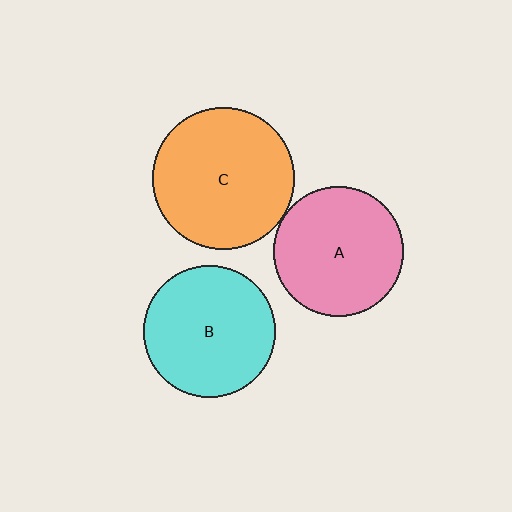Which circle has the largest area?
Circle C (orange).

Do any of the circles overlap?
No, none of the circles overlap.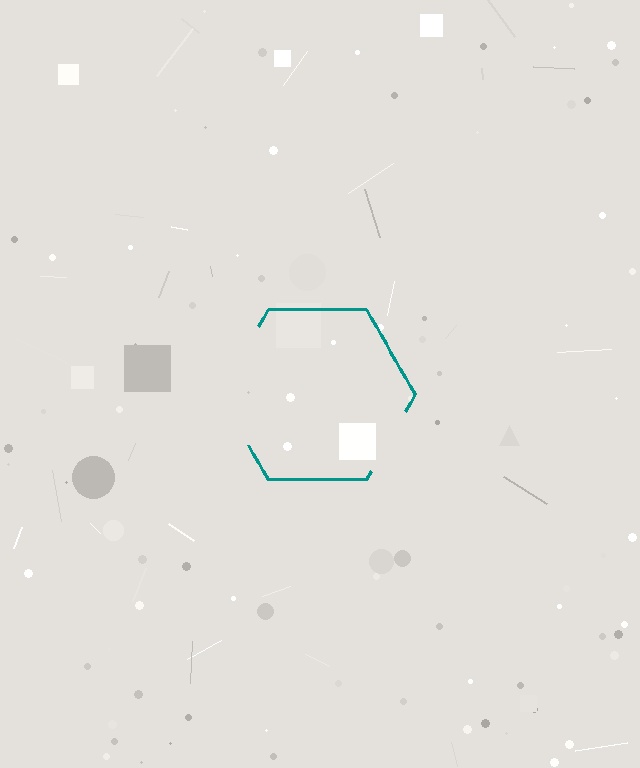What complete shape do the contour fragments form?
The contour fragments form a hexagon.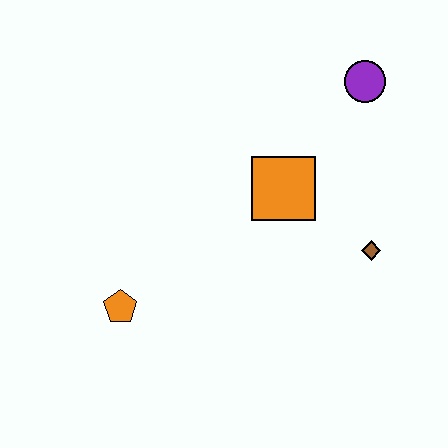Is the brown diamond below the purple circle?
Yes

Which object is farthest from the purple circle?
The orange pentagon is farthest from the purple circle.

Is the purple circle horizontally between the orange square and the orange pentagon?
No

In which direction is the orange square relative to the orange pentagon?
The orange square is to the right of the orange pentagon.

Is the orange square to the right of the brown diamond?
No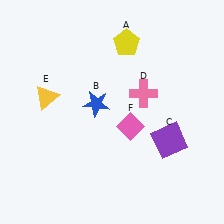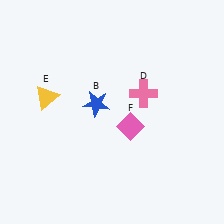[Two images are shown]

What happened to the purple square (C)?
The purple square (C) was removed in Image 2. It was in the bottom-right area of Image 1.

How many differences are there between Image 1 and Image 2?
There are 2 differences between the two images.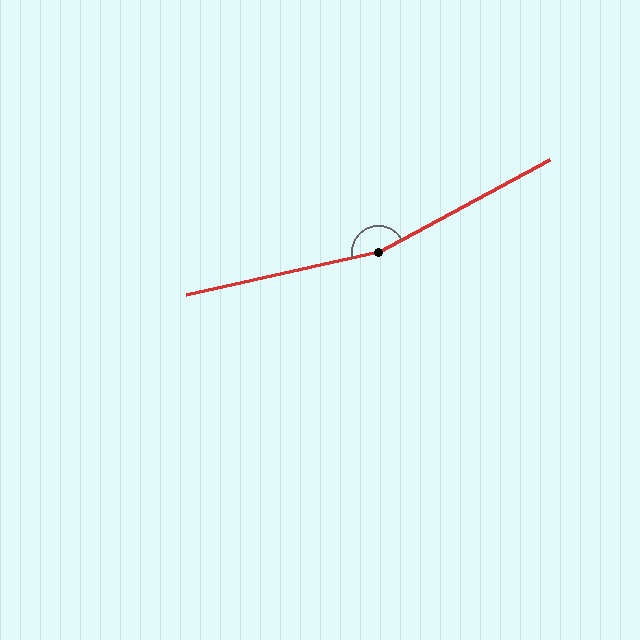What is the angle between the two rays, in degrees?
Approximately 164 degrees.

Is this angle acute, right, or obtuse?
It is obtuse.